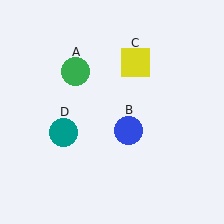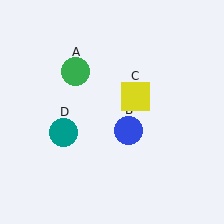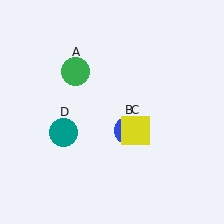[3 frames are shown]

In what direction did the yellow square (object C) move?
The yellow square (object C) moved down.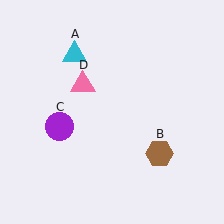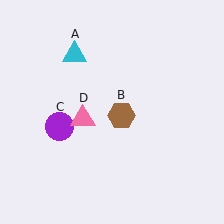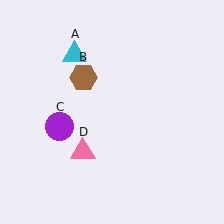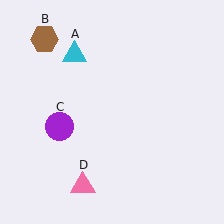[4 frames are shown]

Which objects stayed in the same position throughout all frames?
Cyan triangle (object A) and purple circle (object C) remained stationary.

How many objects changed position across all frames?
2 objects changed position: brown hexagon (object B), pink triangle (object D).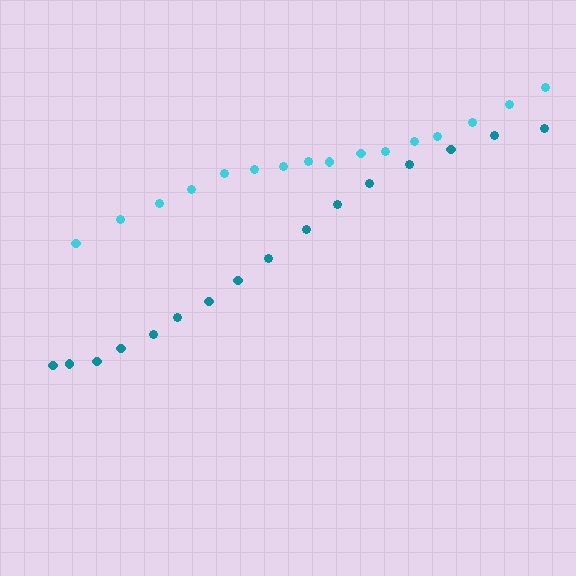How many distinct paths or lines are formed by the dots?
There are 2 distinct paths.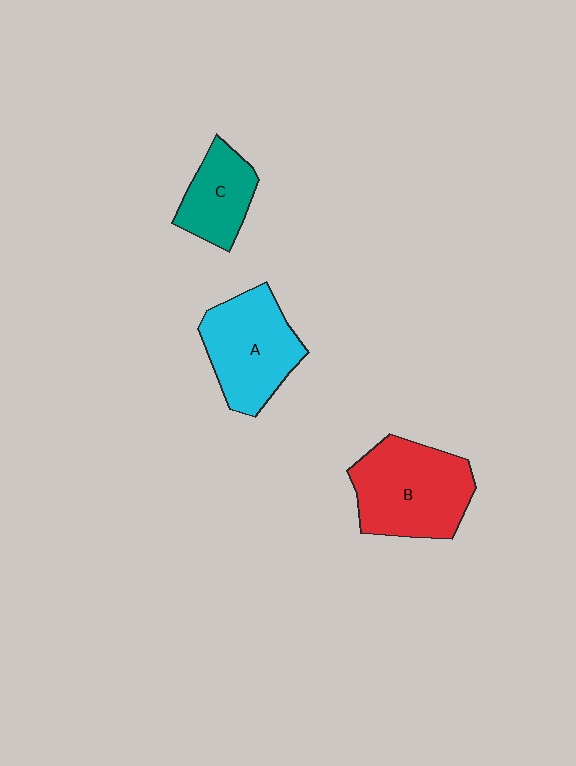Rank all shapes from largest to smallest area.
From largest to smallest: B (red), A (cyan), C (teal).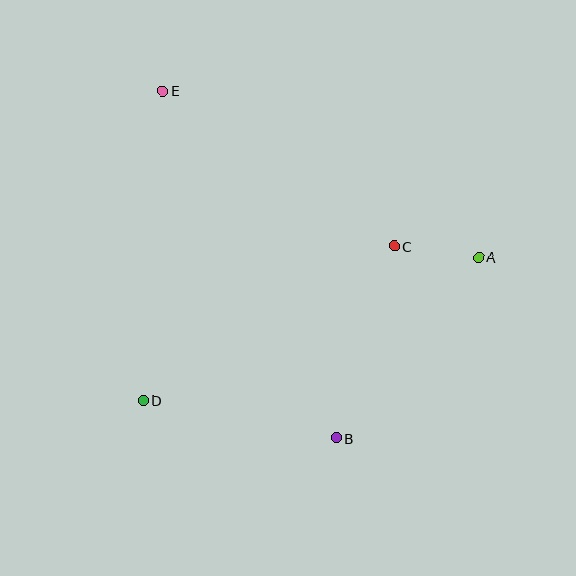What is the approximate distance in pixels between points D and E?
The distance between D and E is approximately 310 pixels.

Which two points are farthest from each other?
Points B and E are farthest from each other.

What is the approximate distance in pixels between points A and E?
The distance between A and E is approximately 357 pixels.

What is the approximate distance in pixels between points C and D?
The distance between C and D is approximately 294 pixels.